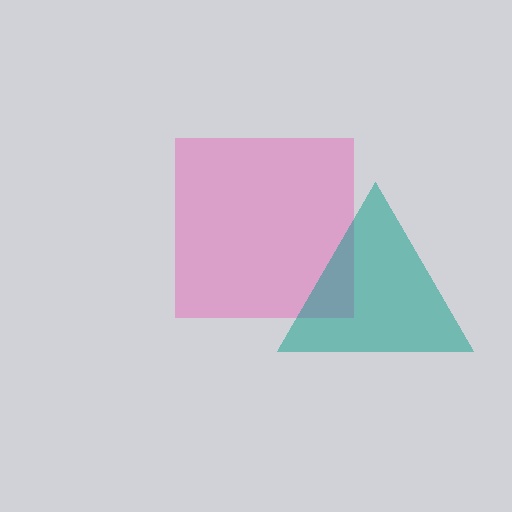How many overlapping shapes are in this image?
There are 2 overlapping shapes in the image.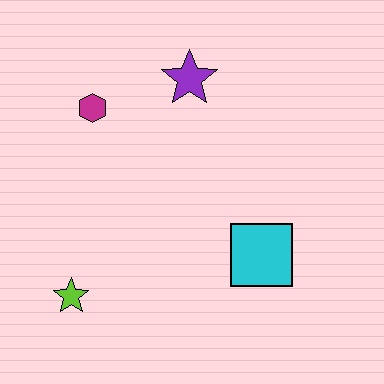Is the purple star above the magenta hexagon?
Yes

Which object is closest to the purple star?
The magenta hexagon is closest to the purple star.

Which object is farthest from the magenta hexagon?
The cyan square is farthest from the magenta hexagon.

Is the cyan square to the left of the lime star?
No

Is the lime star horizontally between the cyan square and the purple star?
No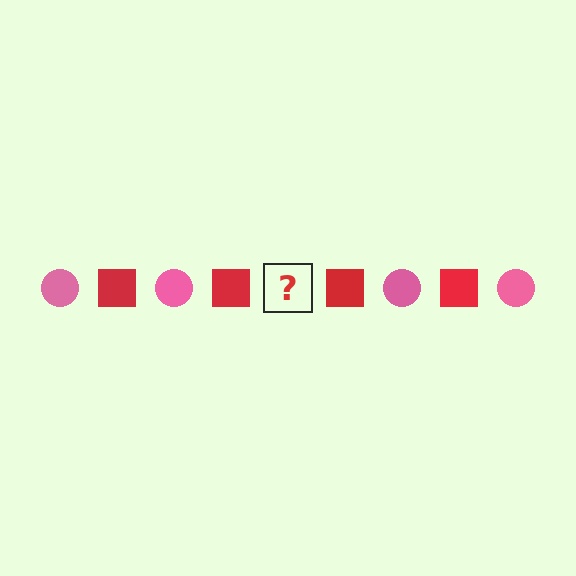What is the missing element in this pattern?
The missing element is a pink circle.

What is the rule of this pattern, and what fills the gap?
The rule is that the pattern alternates between pink circle and red square. The gap should be filled with a pink circle.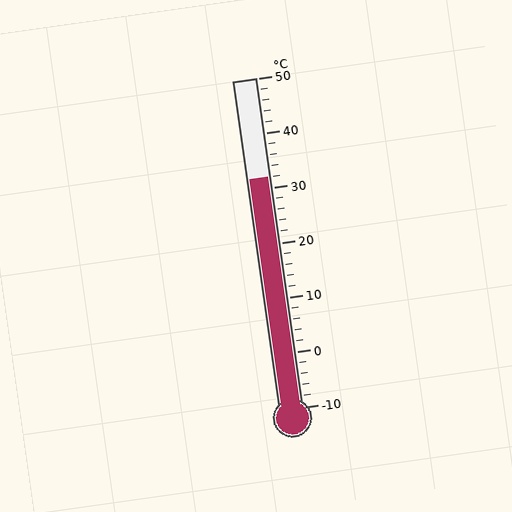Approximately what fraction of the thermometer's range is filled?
The thermometer is filled to approximately 70% of its range.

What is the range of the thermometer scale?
The thermometer scale ranges from -10°C to 50°C.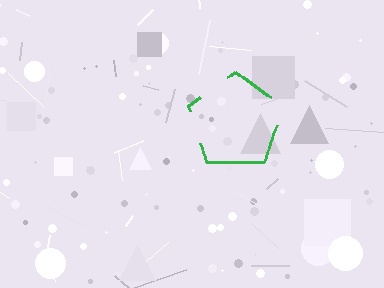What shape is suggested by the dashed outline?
The dashed outline suggests a pentagon.